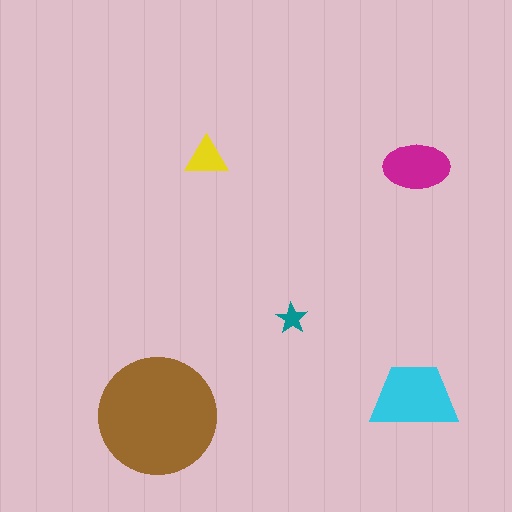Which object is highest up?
The yellow triangle is topmost.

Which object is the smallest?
The teal star.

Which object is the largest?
The brown circle.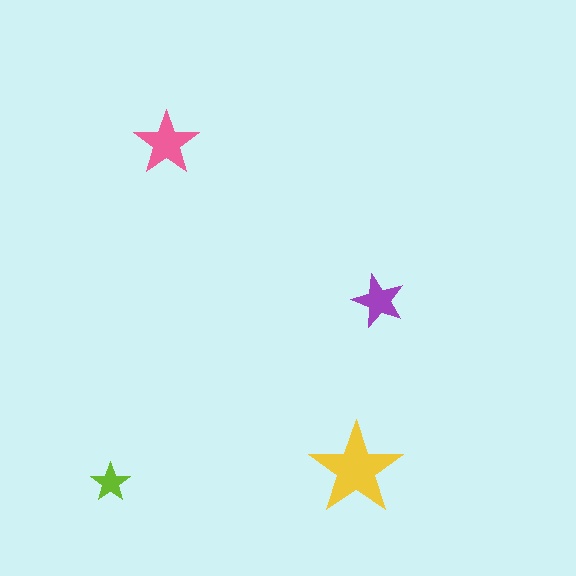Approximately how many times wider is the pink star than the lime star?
About 1.5 times wider.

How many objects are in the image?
There are 4 objects in the image.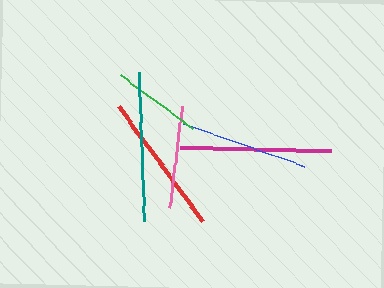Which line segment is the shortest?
The green line is the shortest at approximately 90 pixels.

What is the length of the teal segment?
The teal segment is approximately 149 pixels long.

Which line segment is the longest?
The magenta line is the longest at approximately 151 pixels.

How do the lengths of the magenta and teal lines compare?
The magenta and teal lines are approximately the same length.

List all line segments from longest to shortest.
From longest to shortest: magenta, teal, red, blue, pink, green.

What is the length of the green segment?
The green segment is approximately 90 pixels long.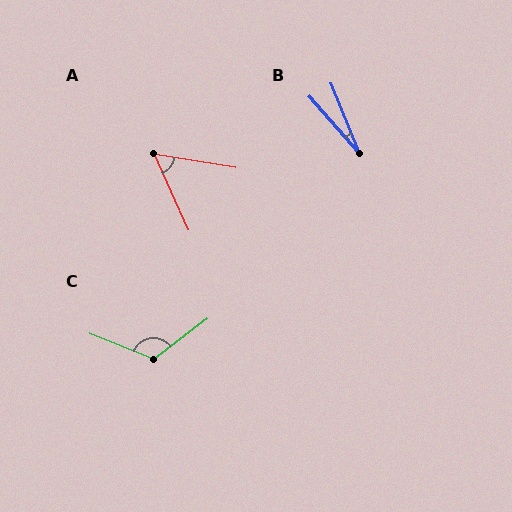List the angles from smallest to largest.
B (20°), A (56°), C (121°).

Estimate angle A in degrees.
Approximately 56 degrees.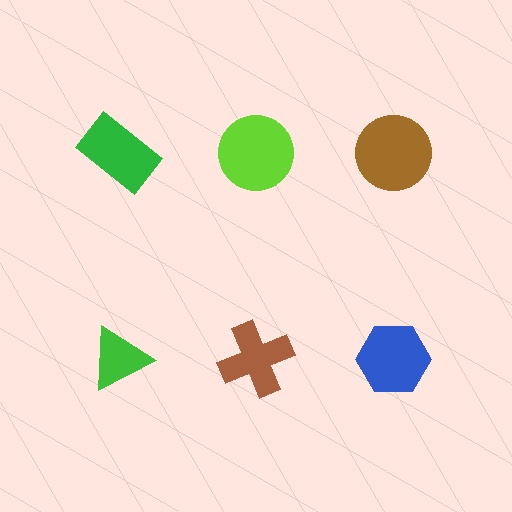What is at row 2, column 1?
A green triangle.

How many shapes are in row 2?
3 shapes.